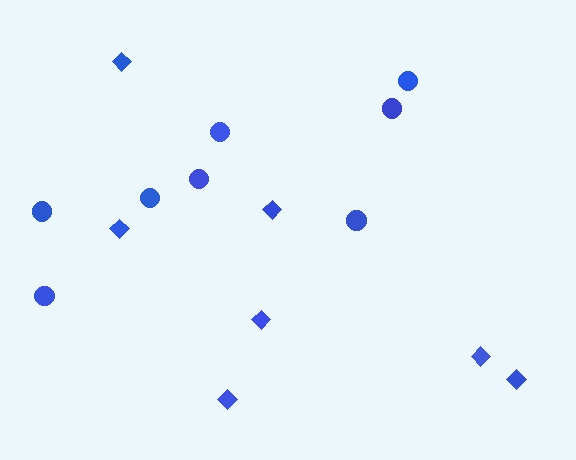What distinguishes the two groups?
There are 2 groups: one group of circles (8) and one group of diamonds (7).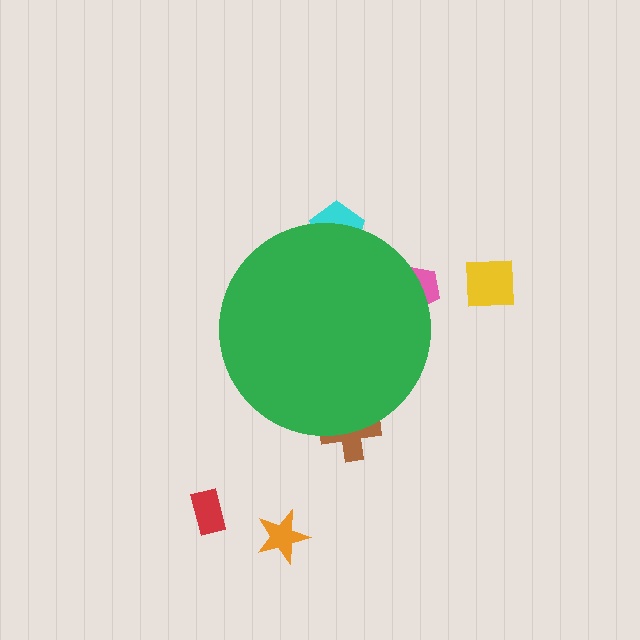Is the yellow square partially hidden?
No, the yellow square is fully visible.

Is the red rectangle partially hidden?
No, the red rectangle is fully visible.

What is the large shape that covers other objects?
A green circle.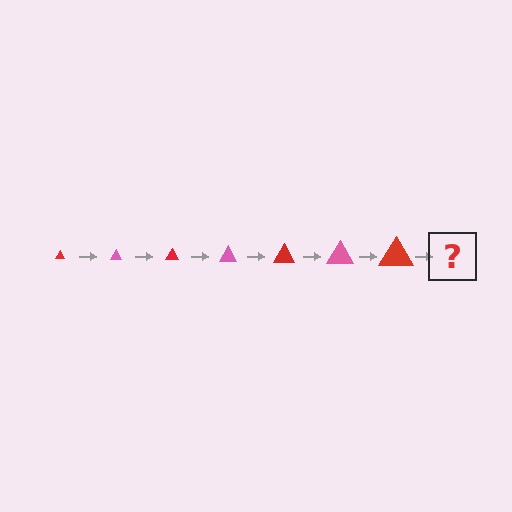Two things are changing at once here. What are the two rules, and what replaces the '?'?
The two rules are that the triangle grows larger each step and the color cycles through red and pink. The '?' should be a pink triangle, larger than the previous one.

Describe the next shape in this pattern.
It should be a pink triangle, larger than the previous one.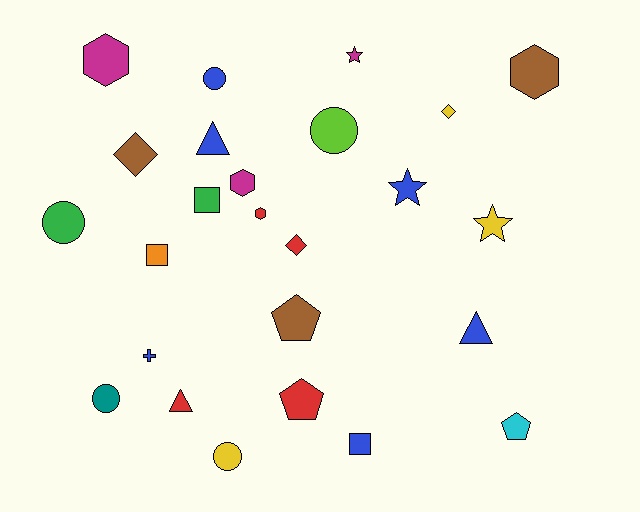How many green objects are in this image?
There are 2 green objects.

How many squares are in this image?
There are 3 squares.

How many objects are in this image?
There are 25 objects.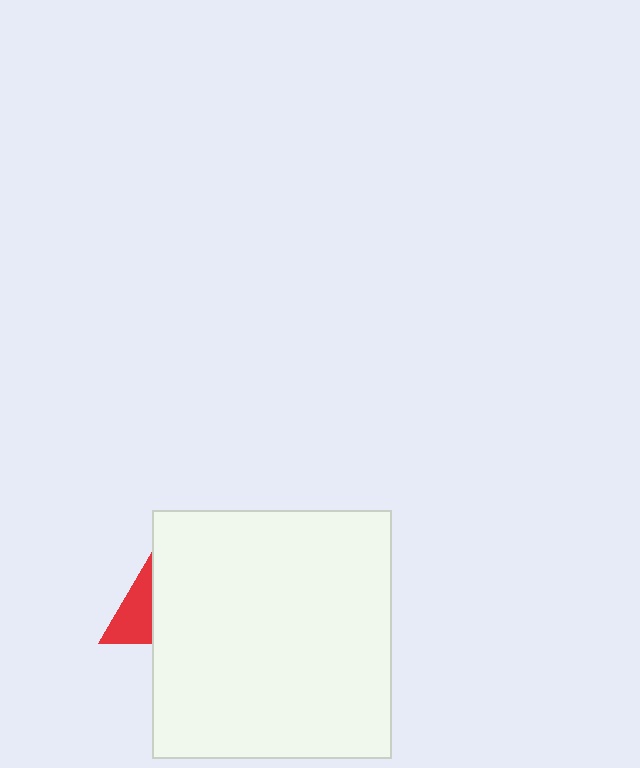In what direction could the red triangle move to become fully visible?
The red triangle could move left. That would shift it out from behind the white rectangle entirely.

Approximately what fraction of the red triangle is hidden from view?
Roughly 62% of the red triangle is hidden behind the white rectangle.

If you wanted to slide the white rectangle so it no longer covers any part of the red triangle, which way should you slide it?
Slide it right — that is the most direct way to separate the two shapes.